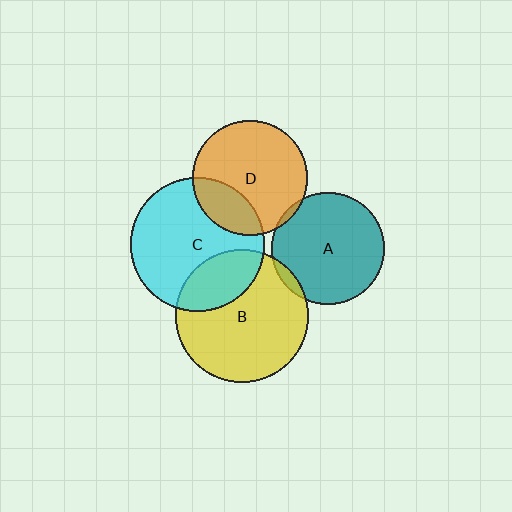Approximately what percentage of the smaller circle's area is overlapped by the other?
Approximately 5%.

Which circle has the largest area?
Circle C (cyan).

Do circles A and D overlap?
Yes.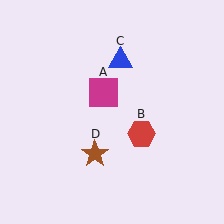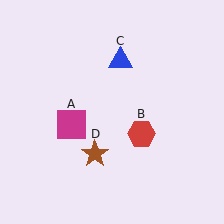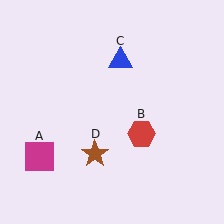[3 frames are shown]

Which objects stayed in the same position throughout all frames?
Red hexagon (object B) and blue triangle (object C) and brown star (object D) remained stationary.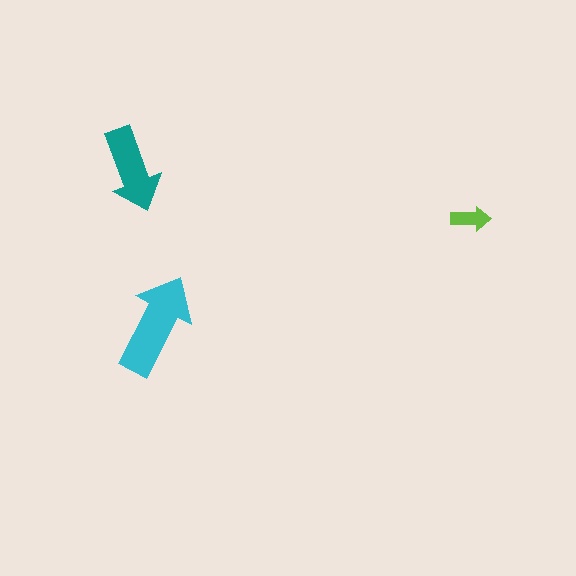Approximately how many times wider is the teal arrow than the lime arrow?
About 2 times wider.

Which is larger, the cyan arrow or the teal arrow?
The cyan one.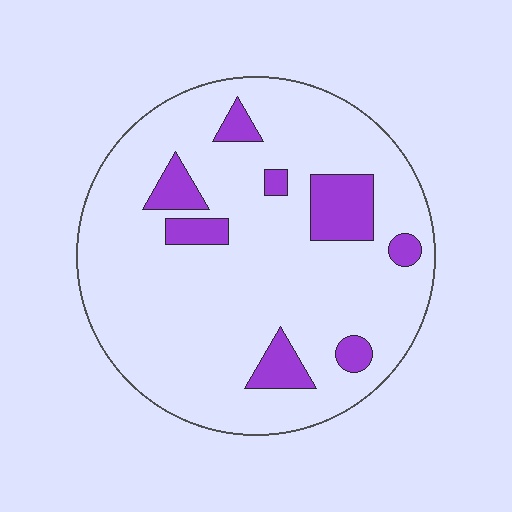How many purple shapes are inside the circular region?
8.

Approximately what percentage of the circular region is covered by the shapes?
Approximately 15%.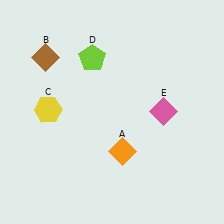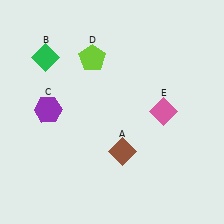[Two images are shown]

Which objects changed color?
A changed from orange to brown. B changed from brown to green. C changed from yellow to purple.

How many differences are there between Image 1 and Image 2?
There are 3 differences between the two images.